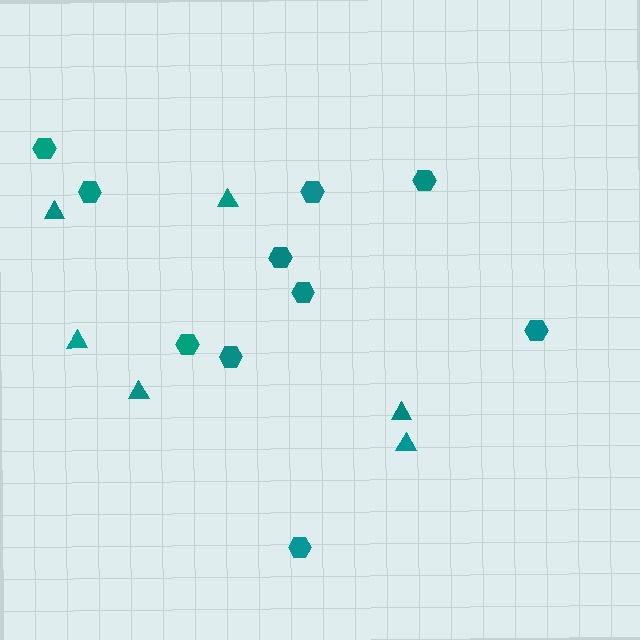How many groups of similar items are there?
There are 2 groups: one group of hexagons (10) and one group of triangles (6).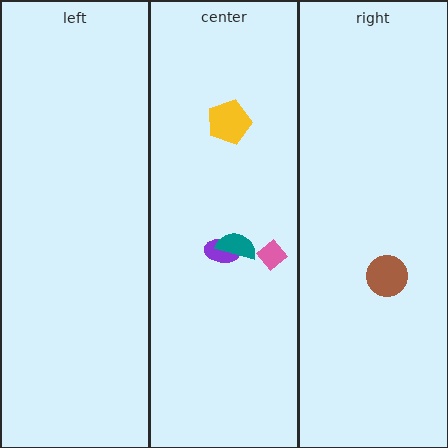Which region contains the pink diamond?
The center region.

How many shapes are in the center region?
4.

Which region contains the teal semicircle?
The center region.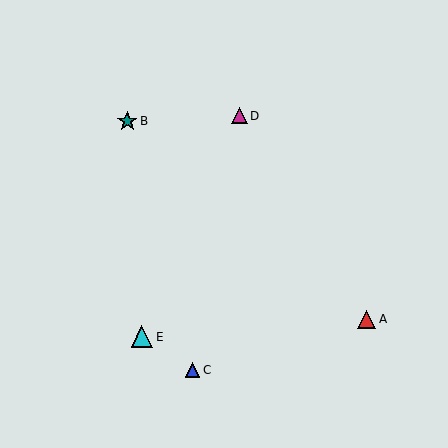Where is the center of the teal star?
The center of the teal star is at (127, 121).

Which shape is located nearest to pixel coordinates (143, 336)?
The cyan triangle (labeled E) at (142, 337) is nearest to that location.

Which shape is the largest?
The cyan triangle (labeled E) is the largest.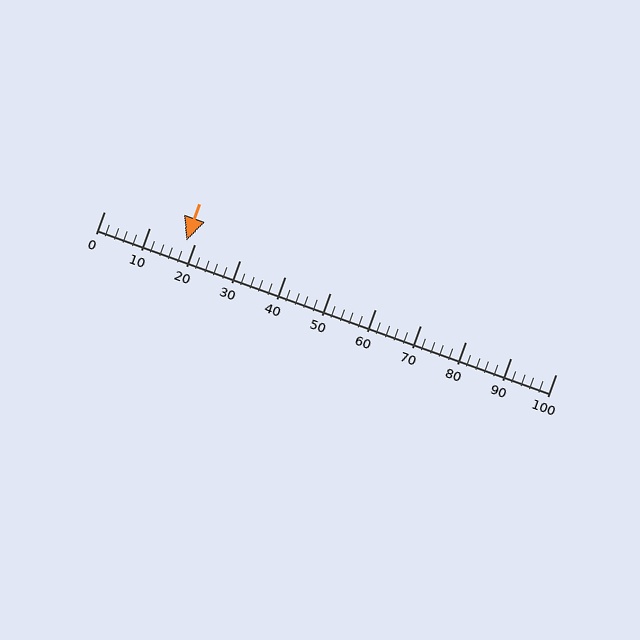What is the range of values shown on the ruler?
The ruler shows values from 0 to 100.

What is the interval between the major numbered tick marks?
The major tick marks are spaced 10 units apart.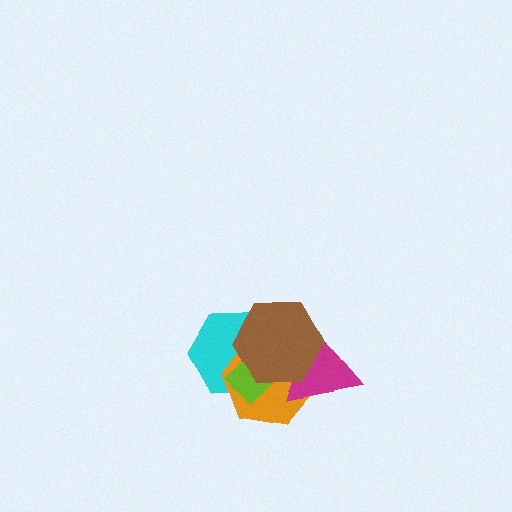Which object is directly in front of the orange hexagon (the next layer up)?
The lime diamond is directly in front of the orange hexagon.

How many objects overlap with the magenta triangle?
2 objects overlap with the magenta triangle.